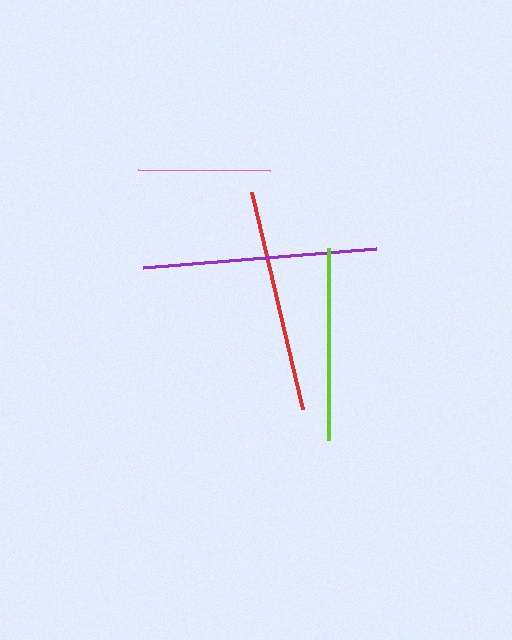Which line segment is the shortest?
The pink line is the shortest at approximately 132 pixels.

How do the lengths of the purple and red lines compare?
The purple and red lines are approximately the same length.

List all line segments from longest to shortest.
From longest to shortest: purple, red, lime, pink.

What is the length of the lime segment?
The lime segment is approximately 191 pixels long.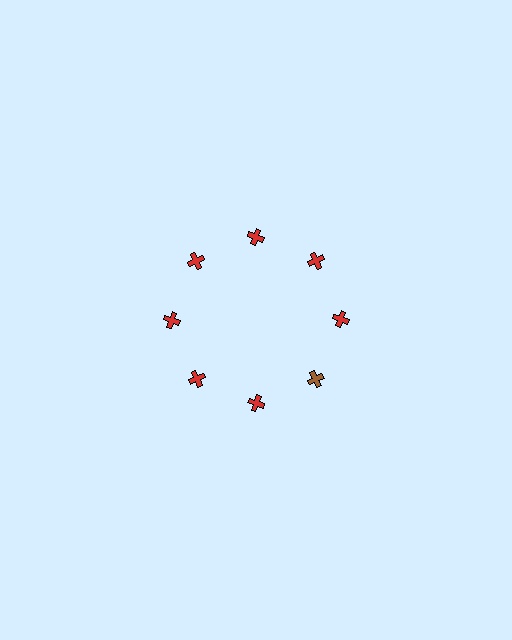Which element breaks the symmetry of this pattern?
The brown cross at roughly the 4 o'clock position breaks the symmetry. All other shapes are red crosses.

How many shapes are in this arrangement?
There are 8 shapes arranged in a ring pattern.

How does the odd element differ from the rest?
It has a different color: brown instead of red.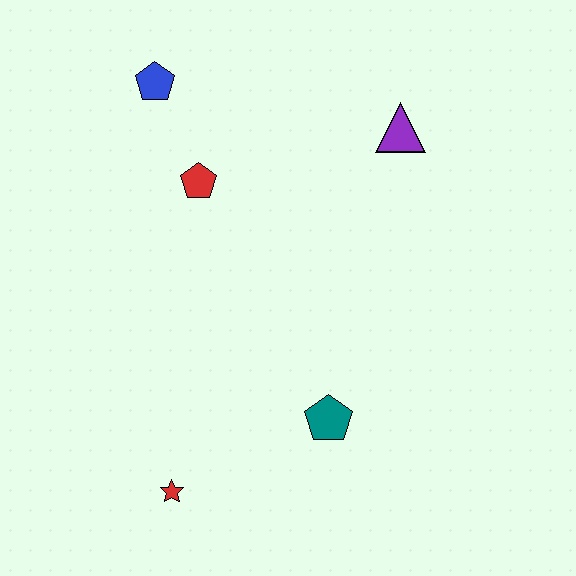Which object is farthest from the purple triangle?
The red star is farthest from the purple triangle.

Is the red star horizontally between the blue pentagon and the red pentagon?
Yes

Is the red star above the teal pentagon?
No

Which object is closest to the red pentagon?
The blue pentagon is closest to the red pentagon.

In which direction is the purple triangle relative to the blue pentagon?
The purple triangle is to the right of the blue pentagon.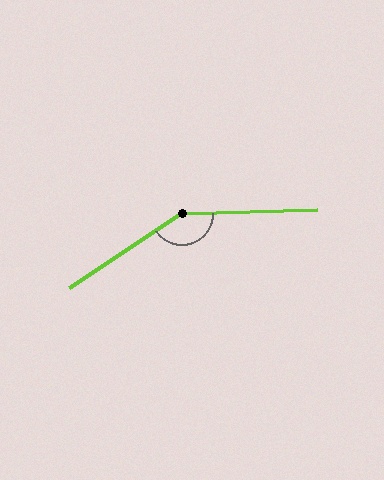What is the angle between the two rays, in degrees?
Approximately 148 degrees.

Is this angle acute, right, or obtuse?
It is obtuse.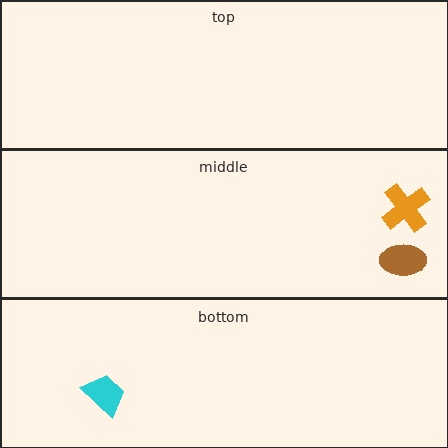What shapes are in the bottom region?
The cyan trapezoid.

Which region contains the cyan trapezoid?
The bottom region.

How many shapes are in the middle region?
2.